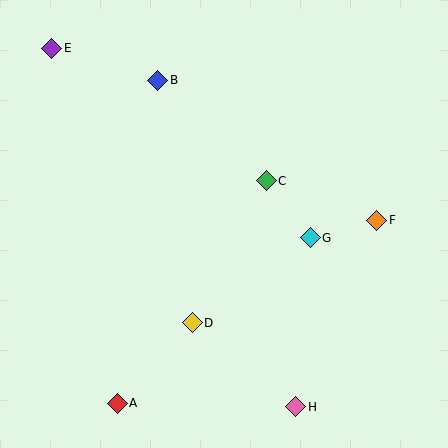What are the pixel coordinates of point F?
Point F is at (377, 220).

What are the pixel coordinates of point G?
Point G is at (310, 238).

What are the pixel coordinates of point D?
Point D is at (192, 323).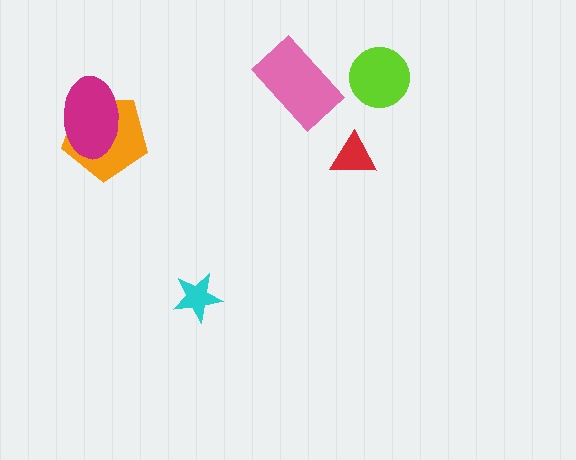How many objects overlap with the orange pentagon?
1 object overlaps with the orange pentagon.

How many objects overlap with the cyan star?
0 objects overlap with the cyan star.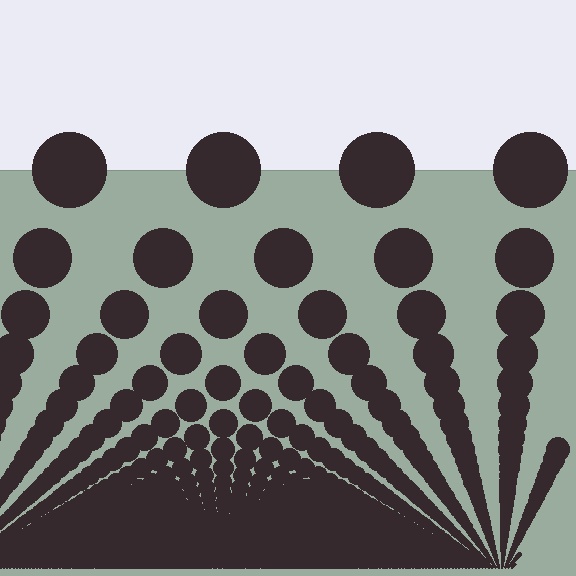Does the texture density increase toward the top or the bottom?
Density increases toward the bottom.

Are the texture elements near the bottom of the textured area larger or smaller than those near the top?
Smaller. The gradient is inverted — elements near the bottom are smaller and denser.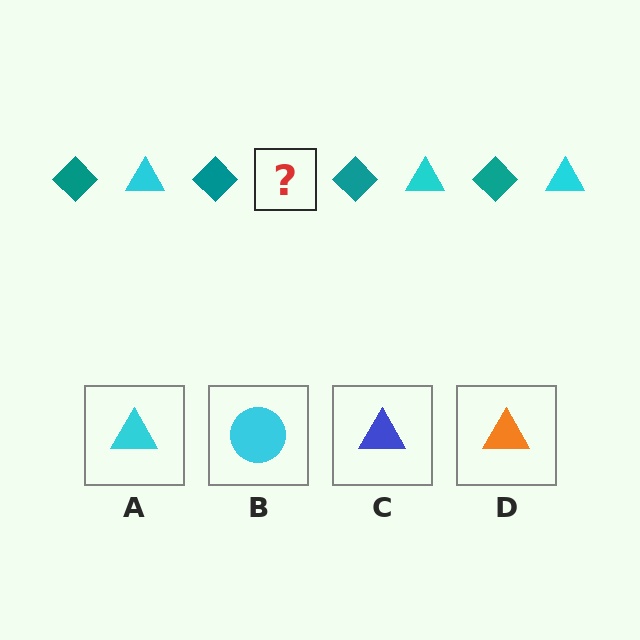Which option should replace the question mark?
Option A.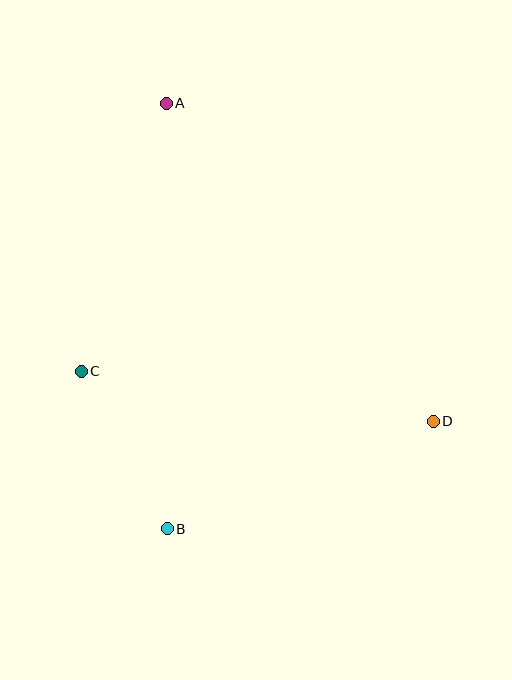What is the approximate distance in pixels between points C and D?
The distance between C and D is approximately 355 pixels.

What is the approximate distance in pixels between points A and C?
The distance between A and C is approximately 281 pixels.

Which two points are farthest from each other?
Points A and B are farthest from each other.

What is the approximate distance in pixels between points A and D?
The distance between A and D is approximately 415 pixels.